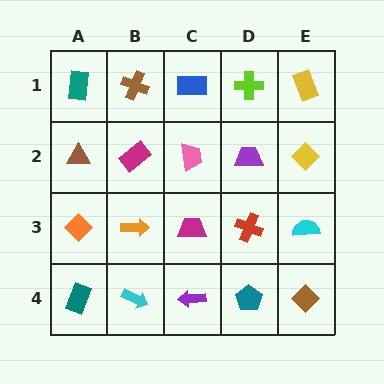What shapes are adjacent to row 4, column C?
A magenta trapezoid (row 3, column C), a cyan arrow (row 4, column B), a teal pentagon (row 4, column D).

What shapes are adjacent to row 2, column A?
A teal rectangle (row 1, column A), an orange diamond (row 3, column A), a magenta rectangle (row 2, column B).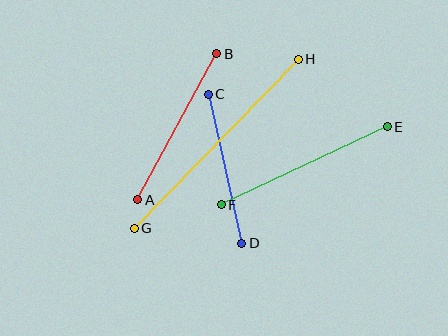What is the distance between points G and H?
The distance is approximately 236 pixels.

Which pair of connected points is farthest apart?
Points G and H are farthest apart.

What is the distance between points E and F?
The distance is approximately 183 pixels.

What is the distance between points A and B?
The distance is approximately 166 pixels.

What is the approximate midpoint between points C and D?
The midpoint is at approximately (225, 169) pixels.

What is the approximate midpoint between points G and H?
The midpoint is at approximately (216, 144) pixels.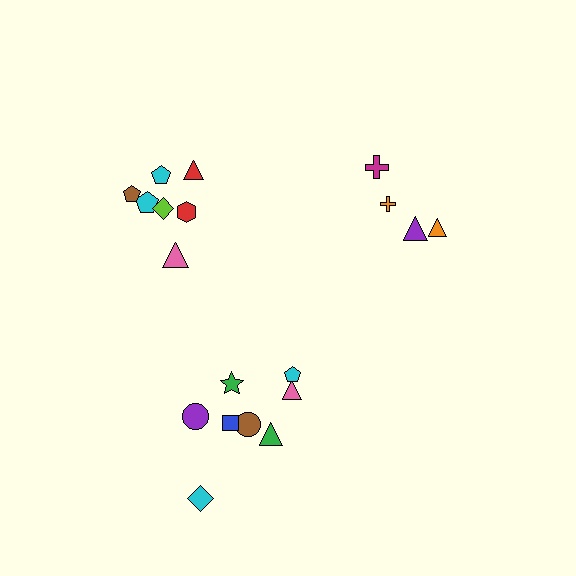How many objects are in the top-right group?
There are 4 objects.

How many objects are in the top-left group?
There are 7 objects.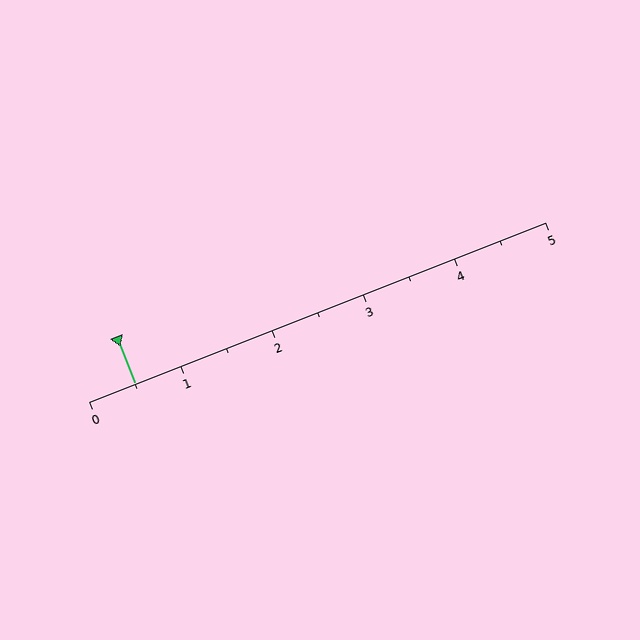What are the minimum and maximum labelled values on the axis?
The axis runs from 0 to 5.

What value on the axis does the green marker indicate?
The marker indicates approximately 0.5.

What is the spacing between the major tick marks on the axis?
The major ticks are spaced 1 apart.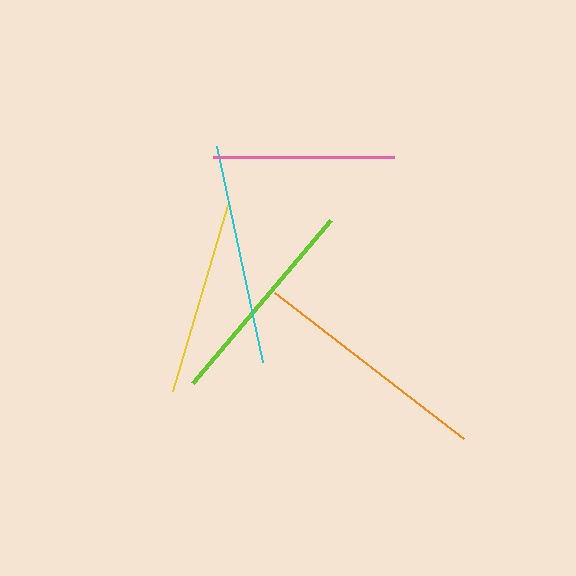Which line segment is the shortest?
The pink line is the shortest at approximately 181 pixels.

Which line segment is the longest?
The orange line is the longest at approximately 239 pixels.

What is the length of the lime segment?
The lime segment is approximately 213 pixels long.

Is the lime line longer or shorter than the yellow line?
The lime line is longer than the yellow line.